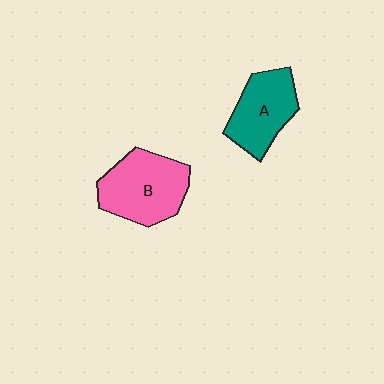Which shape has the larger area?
Shape B (pink).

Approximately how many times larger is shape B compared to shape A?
Approximately 1.2 times.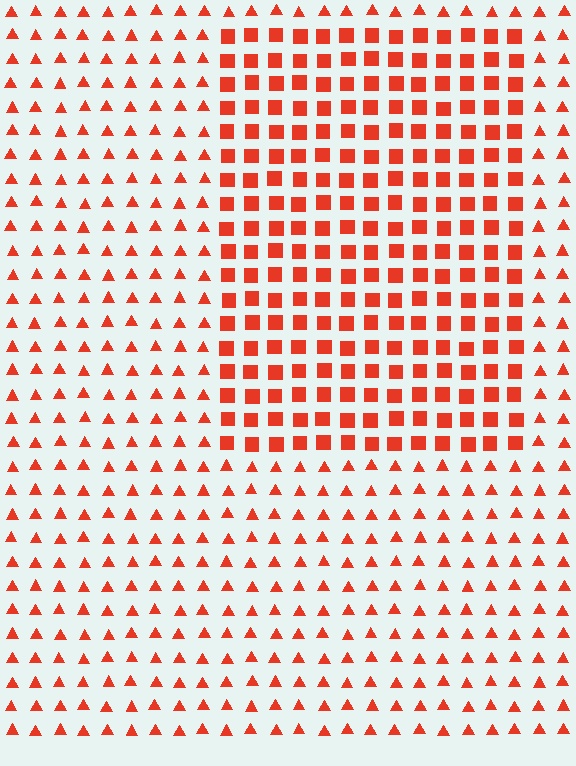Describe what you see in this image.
The image is filled with small red elements arranged in a uniform grid. A rectangle-shaped region contains squares, while the surrounding area contains triangles. The boundary is defined purely by the change in element shape.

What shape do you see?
I see a rectangle.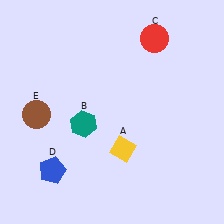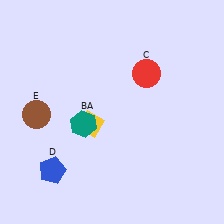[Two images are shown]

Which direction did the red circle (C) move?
The red circle (C) moved down.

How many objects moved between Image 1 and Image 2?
2 objects moved between the two images.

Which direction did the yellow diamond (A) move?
The yellow diamond (A) moved left.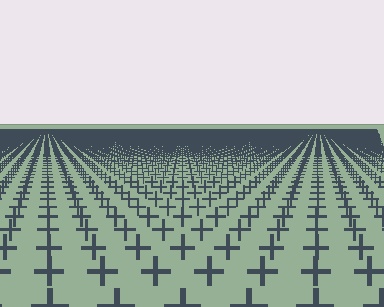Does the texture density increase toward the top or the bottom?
Density increases toward the top.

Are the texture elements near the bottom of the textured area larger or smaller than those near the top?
Larger. Near the bottom, elements are closer to the viewer and appear at a bigger on-screen size.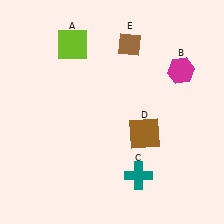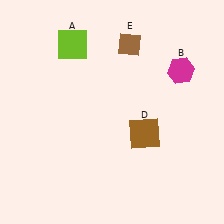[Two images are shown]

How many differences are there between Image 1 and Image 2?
There is 1 difference between the two images.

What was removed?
The teal cross (C) was removed in Image 2.